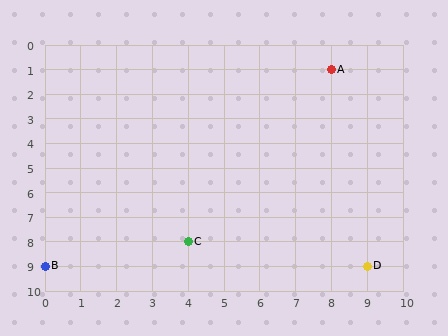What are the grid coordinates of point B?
Point B is at grid coordinates (0, 9).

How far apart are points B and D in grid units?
Points B and D are 9 columns apart.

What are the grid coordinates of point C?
Point C is at grid coordinates (4, 8).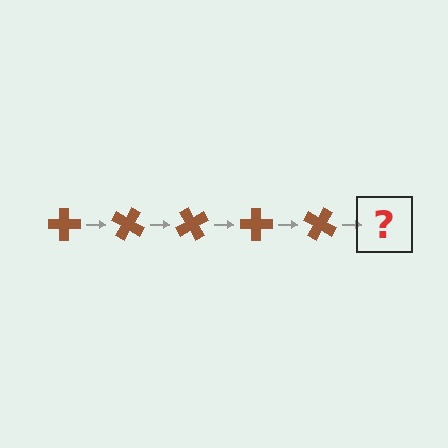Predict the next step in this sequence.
The next step is a brown cross rotated 150 degrees.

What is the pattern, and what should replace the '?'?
The pattern is that the cross rotates 30 degrees each step. The '?' should be a brown cross rotated 150 degrees.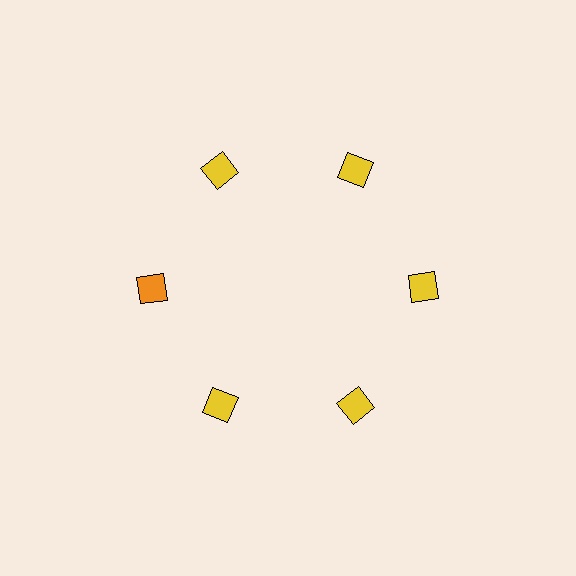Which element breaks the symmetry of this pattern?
The orange diamond at roughly the 9 o'clock position breaks the symmetry. All other shapes are yellow diamonds.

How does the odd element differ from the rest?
It has a different color: orange instead of yellow.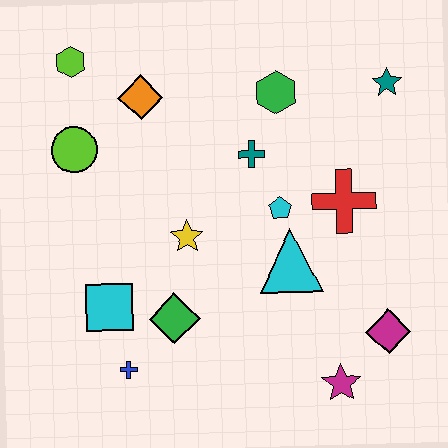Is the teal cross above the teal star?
No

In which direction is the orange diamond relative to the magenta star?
The orange diamond is above the magenta star.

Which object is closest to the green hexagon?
The teal cross is closest to the green hexagon.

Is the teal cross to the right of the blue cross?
Yes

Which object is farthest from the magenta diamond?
The lime hexagon is farthest from the magenta diamond.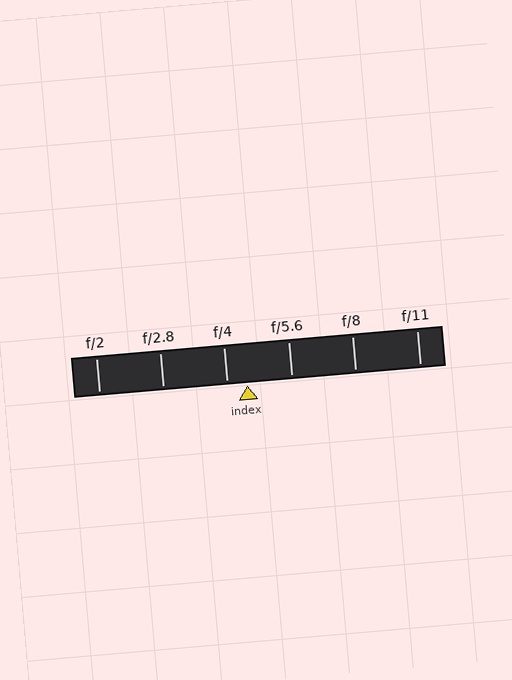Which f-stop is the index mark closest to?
The index mark is closest to f/4.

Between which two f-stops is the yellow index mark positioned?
The index mark is between f/4 and f/5.6.